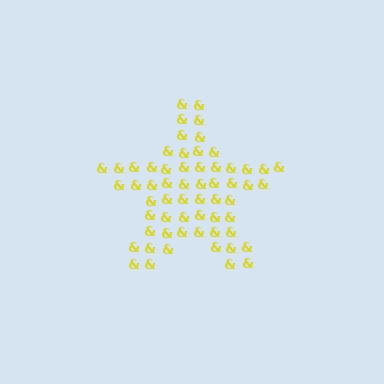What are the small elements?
The small elements are ampersands.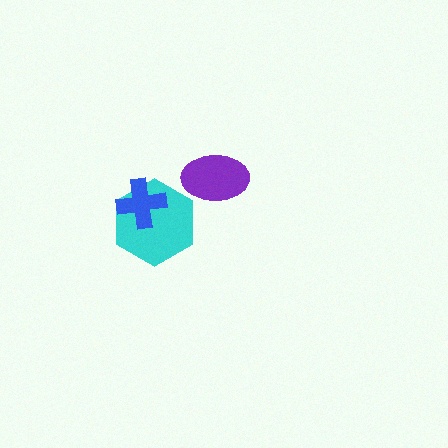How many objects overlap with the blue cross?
1 object overlaps with the blue cross.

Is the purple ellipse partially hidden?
No, no other shape covers it.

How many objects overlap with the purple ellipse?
0 objects overlap with the purple ellipse.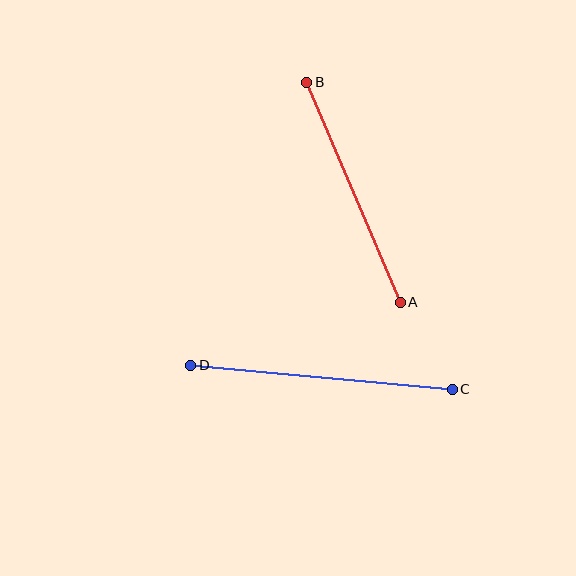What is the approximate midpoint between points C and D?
The midpoint is at approximately (321, 377) pixels.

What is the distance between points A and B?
The distance is approximately 239 pixels.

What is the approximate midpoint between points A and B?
The midpoint is at approximately (354, 192) pixels.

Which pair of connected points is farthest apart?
Points C and D are farthest apart.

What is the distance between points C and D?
The distance is approximately 263 pixels.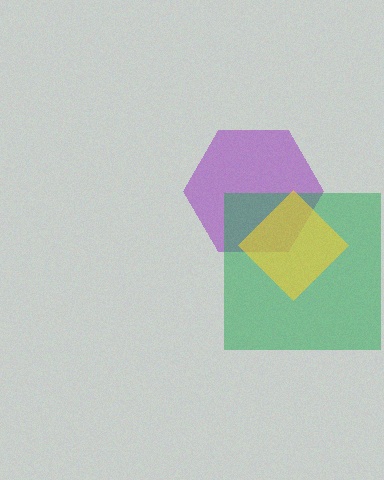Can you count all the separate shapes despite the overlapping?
Yes, there are 3 separate shapes.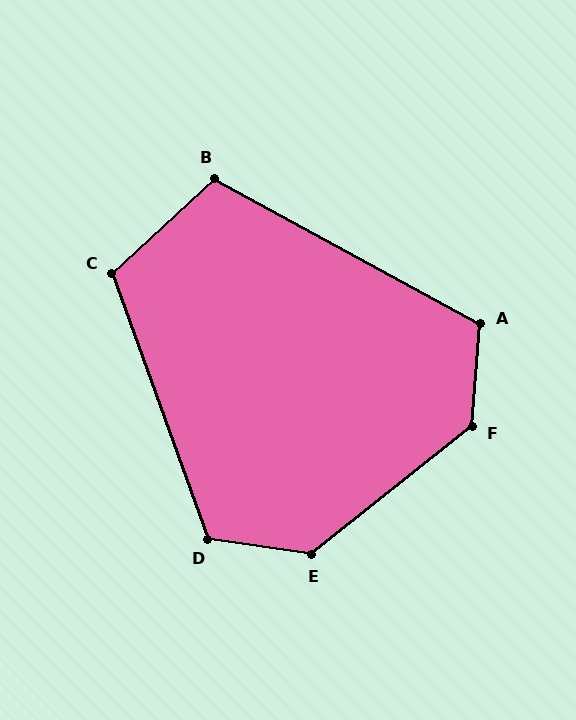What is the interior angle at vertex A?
Approximately 114 degrees (obtuse).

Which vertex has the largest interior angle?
F, at approximately 133 degrees.